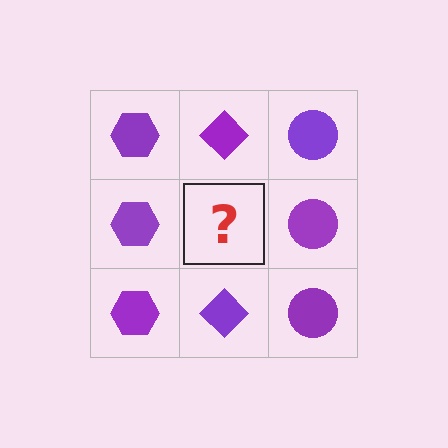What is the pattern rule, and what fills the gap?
The rule is that each column has a consistent shape. The gap should be filled with a purple diamond.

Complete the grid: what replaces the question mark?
The question mark should be replaced with a purple diamond.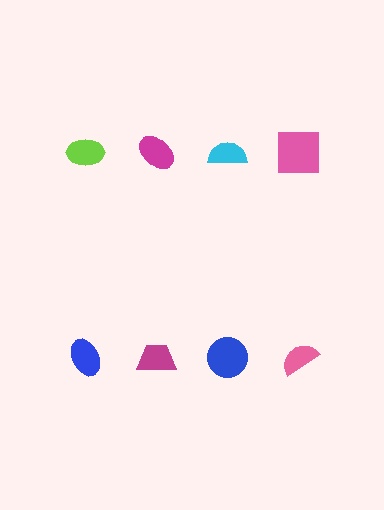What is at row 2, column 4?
A pink semicircle.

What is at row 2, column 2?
A magenta trapezoid.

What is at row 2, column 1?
A blue ellipse.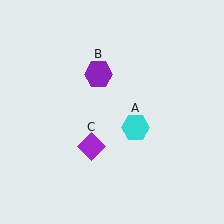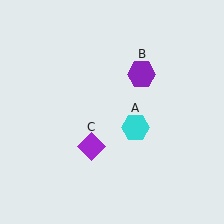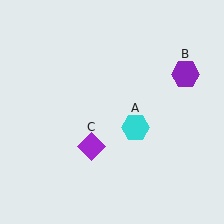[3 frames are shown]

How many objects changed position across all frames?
1 object changed position: purple hexagon (object B).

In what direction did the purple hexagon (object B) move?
The purple hexagon (object B) moved right.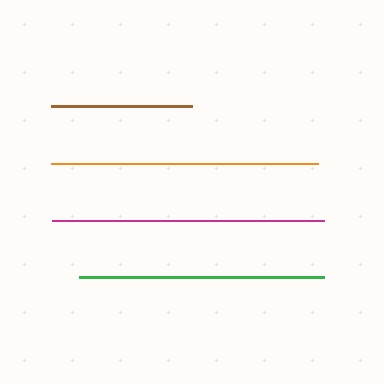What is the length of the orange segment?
The orange segment is approximately 266 pixels long.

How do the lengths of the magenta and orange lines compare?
The magenta and orange lines are approximately the same length.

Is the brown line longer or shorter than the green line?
The green line is longer than the brown line.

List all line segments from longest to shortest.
From longest to shortest: magenta, orange, green, brown.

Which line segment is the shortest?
The brown line is the shortest at approximately 141 pixels.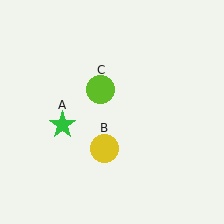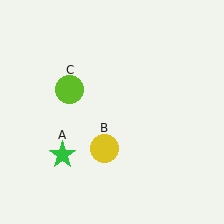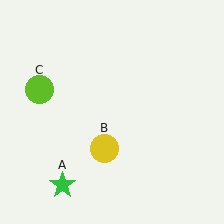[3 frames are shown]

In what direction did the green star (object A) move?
The green star (object A) moved down.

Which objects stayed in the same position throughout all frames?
Yellow circle (object B) remained stationary.